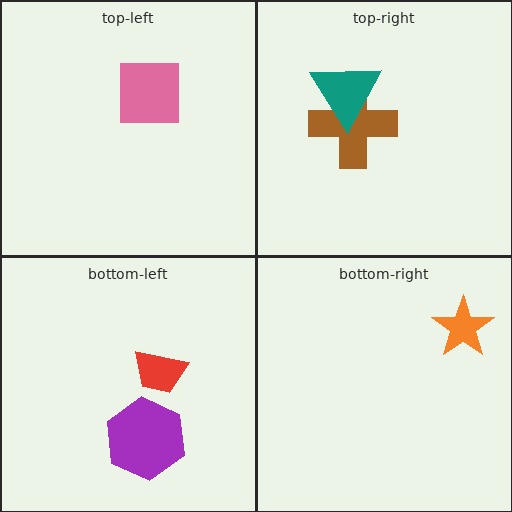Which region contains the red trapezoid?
The bottom-left region.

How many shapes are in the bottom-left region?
2.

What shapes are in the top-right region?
The brown cross, the teal triangle.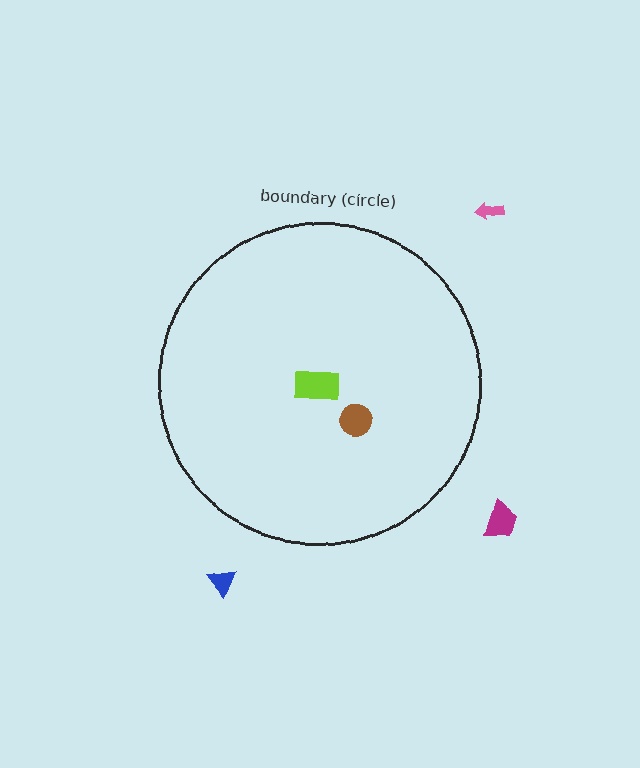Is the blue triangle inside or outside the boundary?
Outside.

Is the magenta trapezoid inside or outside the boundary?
Outside.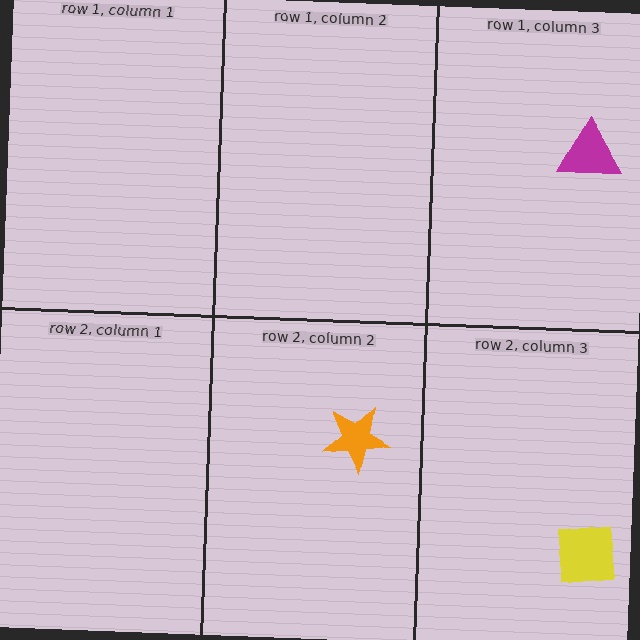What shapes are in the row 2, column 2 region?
The orange star.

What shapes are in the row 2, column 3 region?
The yellow square.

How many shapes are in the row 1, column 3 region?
1.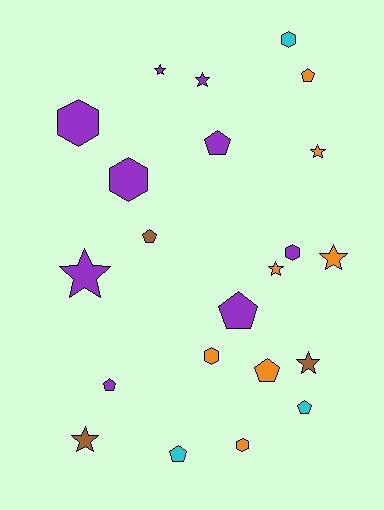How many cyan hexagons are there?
There is 1 cyan hexagon.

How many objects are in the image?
There are 22 objects.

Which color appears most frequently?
Purple, with 9 objects.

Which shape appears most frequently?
Star, with 8 objects.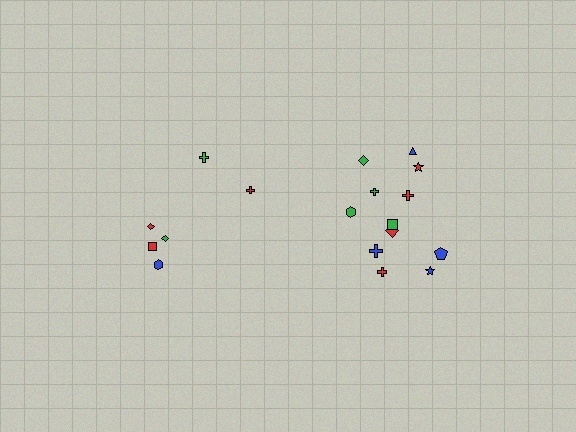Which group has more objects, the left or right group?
The right group.